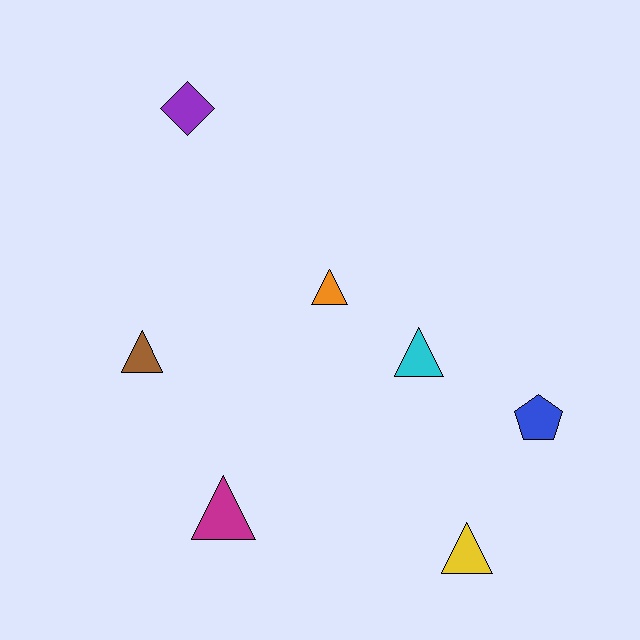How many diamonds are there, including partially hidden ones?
There is 1 diamond.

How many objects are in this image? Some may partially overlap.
There are 7 objects.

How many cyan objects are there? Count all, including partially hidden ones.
There is 1 cyan object.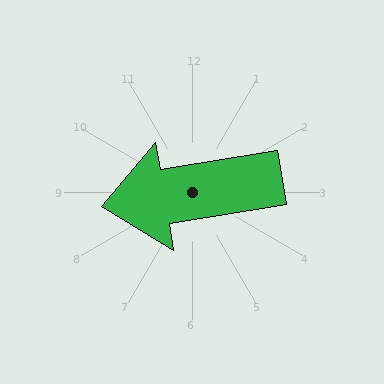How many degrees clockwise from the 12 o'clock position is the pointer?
Approximately 261 degrees.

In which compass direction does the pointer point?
West.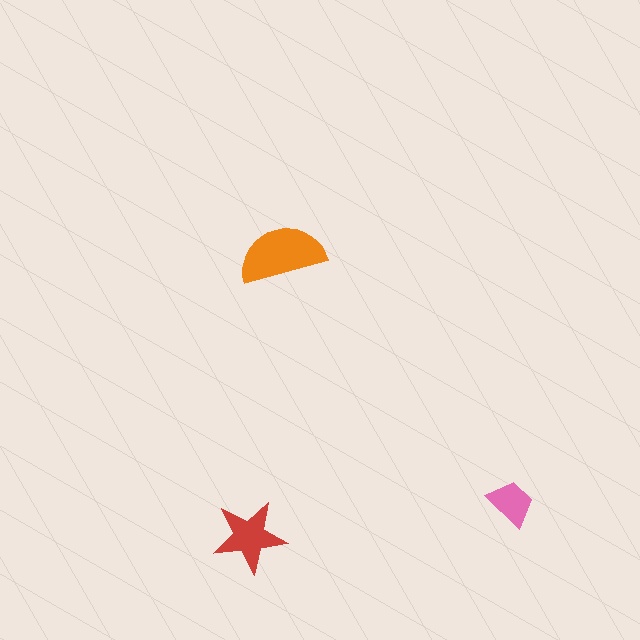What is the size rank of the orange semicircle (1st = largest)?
1st.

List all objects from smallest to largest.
The pink trapezoid, the red star, the orange semicircle.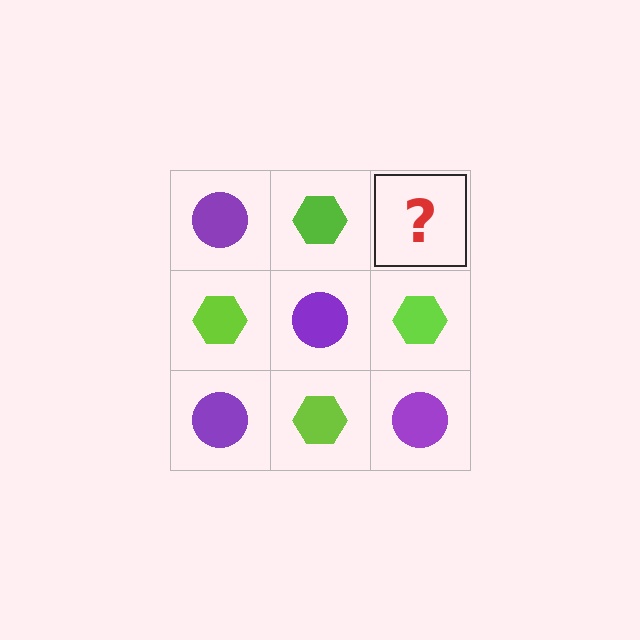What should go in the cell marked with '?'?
The missing cell should contain a purple circle.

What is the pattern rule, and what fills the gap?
The rule is that it alternates purple circle and lime hexagon in a checkerboard pattern. The gap should be filled with a purple circle.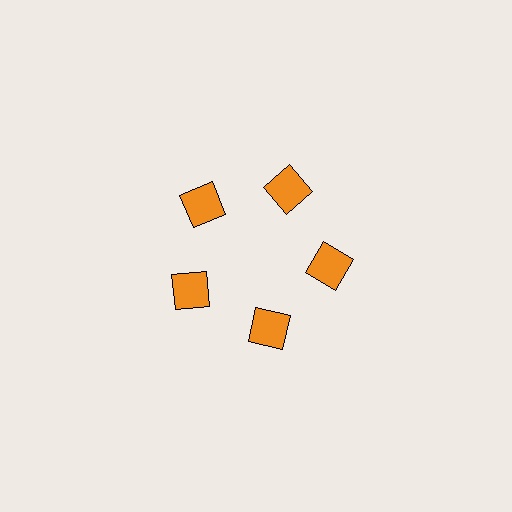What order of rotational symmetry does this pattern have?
This pattern has 5-fold rotational symmetry.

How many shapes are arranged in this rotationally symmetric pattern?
There are 5 shapes, arranged in 5 groups of 1.